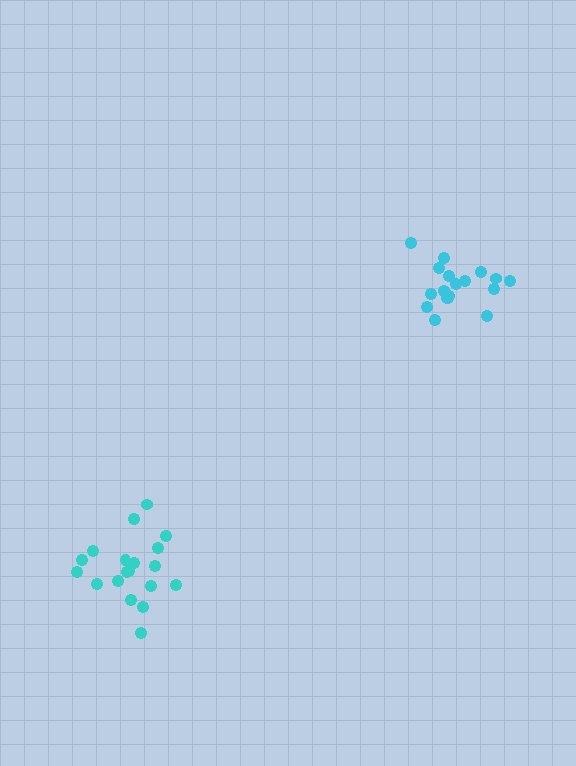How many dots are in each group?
Group 1: 18 dots, Group 2: 19 dots (37 total).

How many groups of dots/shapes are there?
There are 2 groups.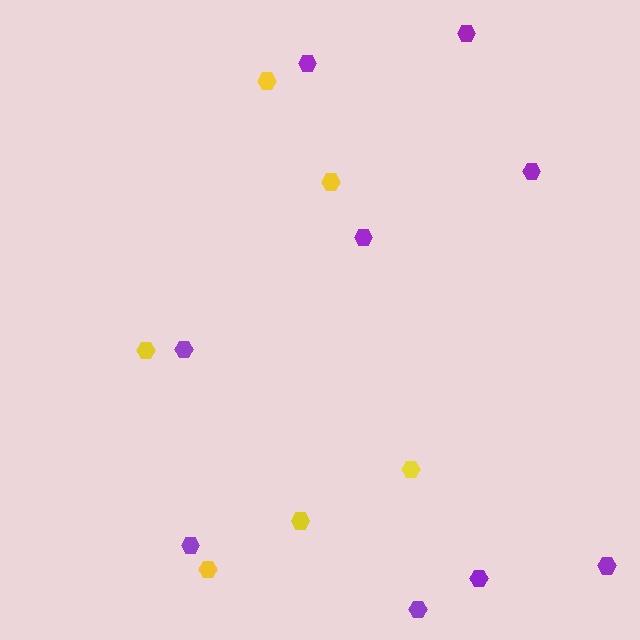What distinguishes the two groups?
There are 2 groups: one group of yellow hexagons (6) and one group of purple hexagons (9).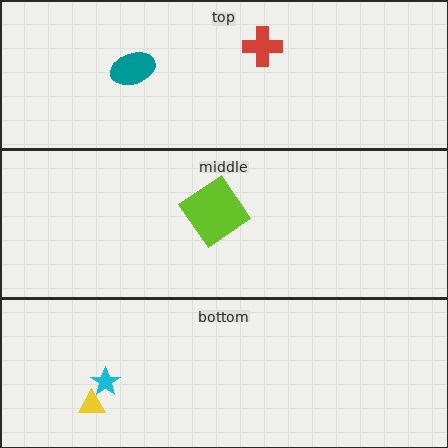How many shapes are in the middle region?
1.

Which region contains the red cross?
The top region.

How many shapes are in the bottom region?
2.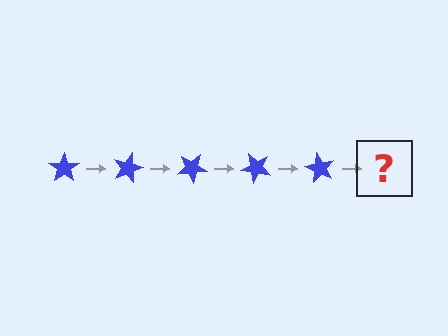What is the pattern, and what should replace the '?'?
The pattern is that the star rotates 15 degrees each step. The '?' should be a blue star rotated 75 degrees.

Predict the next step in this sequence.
The next step is a blue star rotated 75 degrees.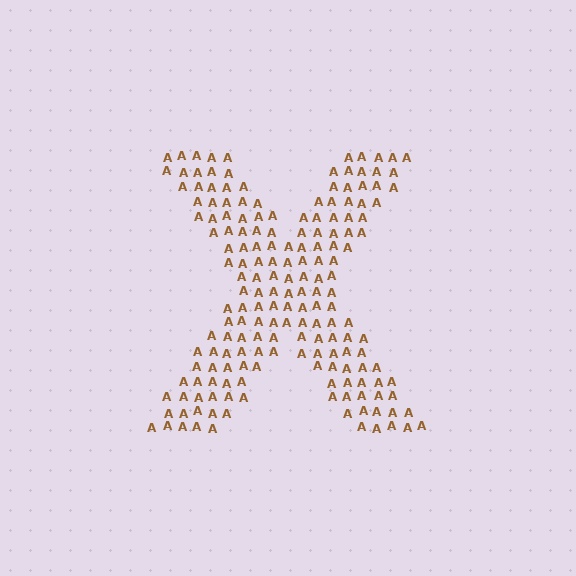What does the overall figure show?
The overall figure shows the letter X.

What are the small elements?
The small elements are letter A's.